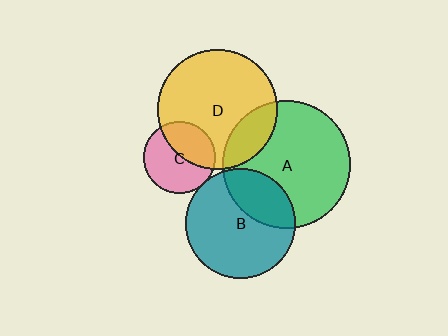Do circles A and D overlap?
Yes.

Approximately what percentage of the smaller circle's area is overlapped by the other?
Approximately 20%.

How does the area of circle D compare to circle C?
Approximately 2.8 times.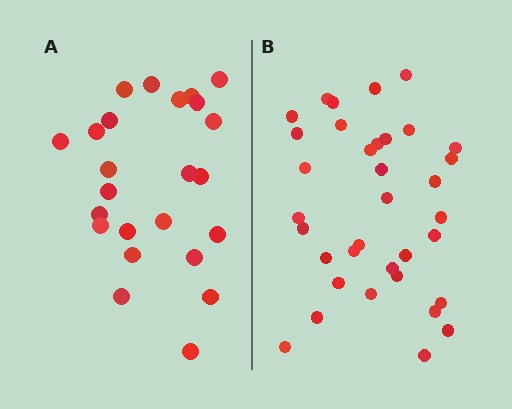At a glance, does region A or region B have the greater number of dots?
Region B (the right region) has more dots.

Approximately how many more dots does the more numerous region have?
Region B has roughly 12 or so more dots than region A.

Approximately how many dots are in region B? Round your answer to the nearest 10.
About 40 dots. (The exact count is 35, which rounds to 40.)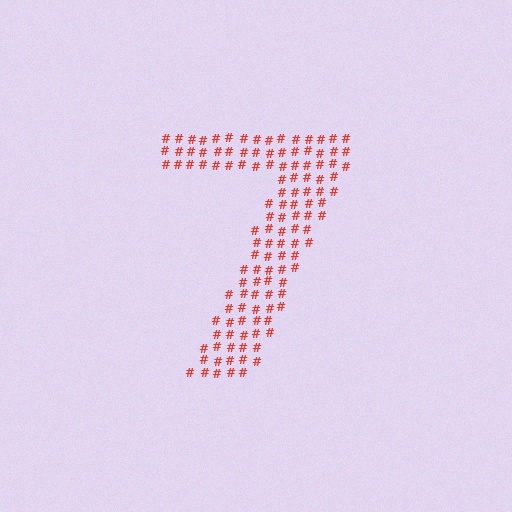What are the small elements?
The small elements are hash symbols.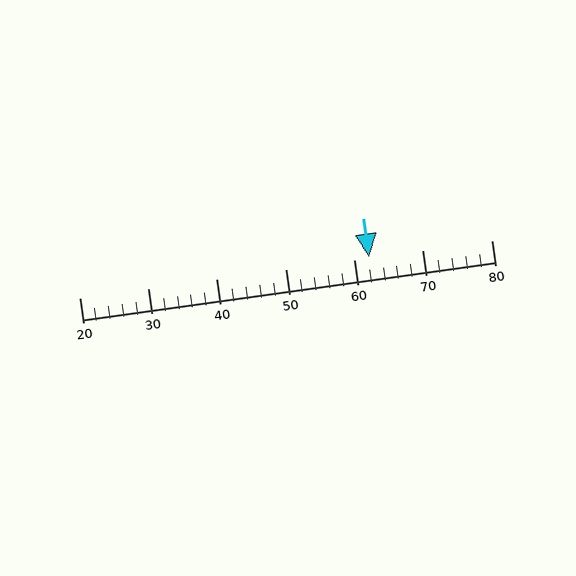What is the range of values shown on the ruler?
The ruler shows values from 20 to 80.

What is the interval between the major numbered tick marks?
The major tick marks are spaced 10 units apart.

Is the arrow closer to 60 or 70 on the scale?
The arrow is closer to 60.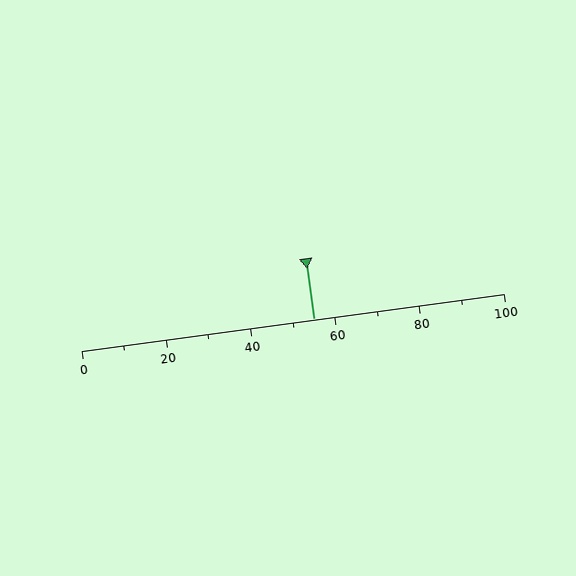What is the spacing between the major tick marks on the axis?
The major ticks are spaced 20 apart.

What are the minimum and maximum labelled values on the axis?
The axis runs from 0 to 100.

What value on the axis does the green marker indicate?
The marker indicates approximately 55.